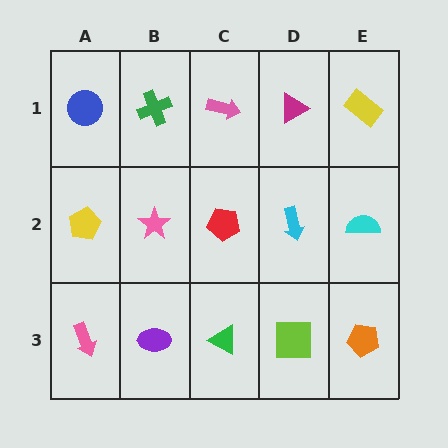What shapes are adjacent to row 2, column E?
A yellow rectangle (row 1, column E), an orange pentagon (row 3, column E), a cyan arrow (row 2, column D).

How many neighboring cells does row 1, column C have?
3.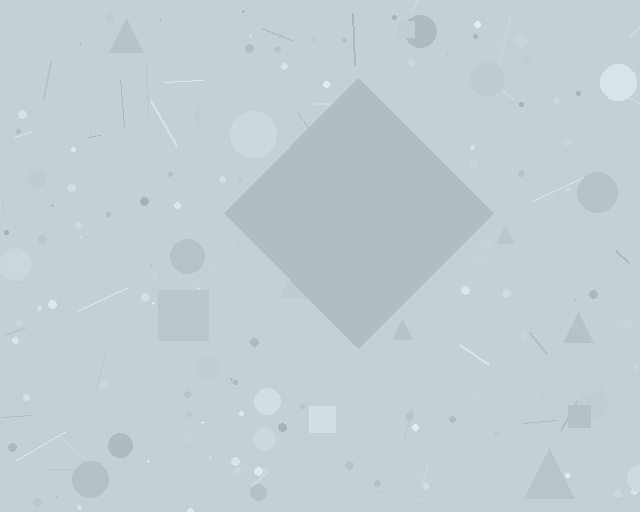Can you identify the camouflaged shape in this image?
The camouflaged shape is a diamond.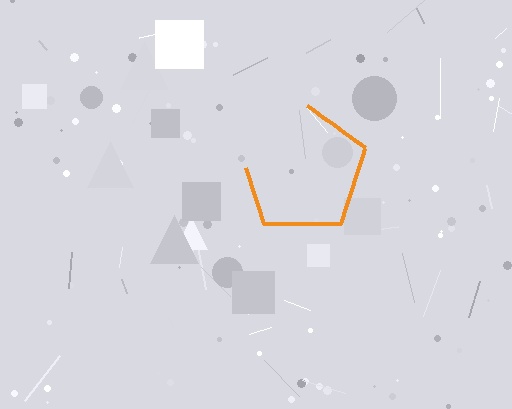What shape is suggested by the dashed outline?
The dashed outline suggests a pentagon.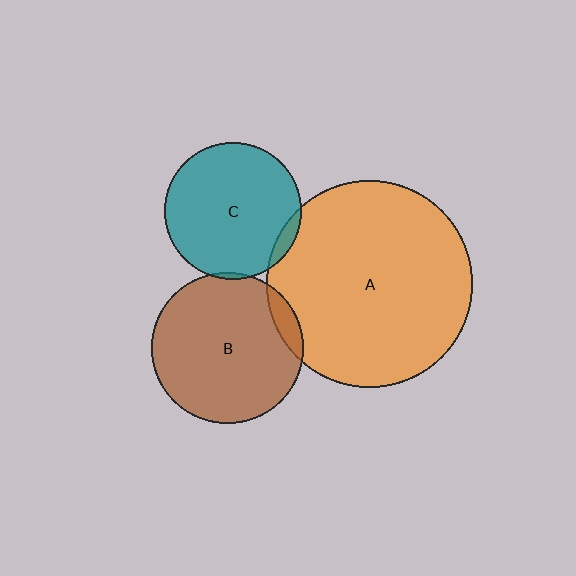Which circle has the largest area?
Circle A (orange).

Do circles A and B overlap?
Yes.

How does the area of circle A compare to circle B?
Approximately 1.9 times.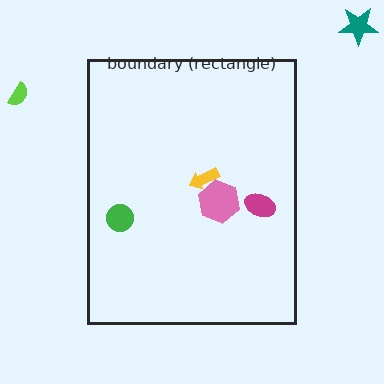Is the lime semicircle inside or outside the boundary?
Outside.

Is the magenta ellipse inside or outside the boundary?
Inside.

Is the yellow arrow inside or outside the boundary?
Inside.